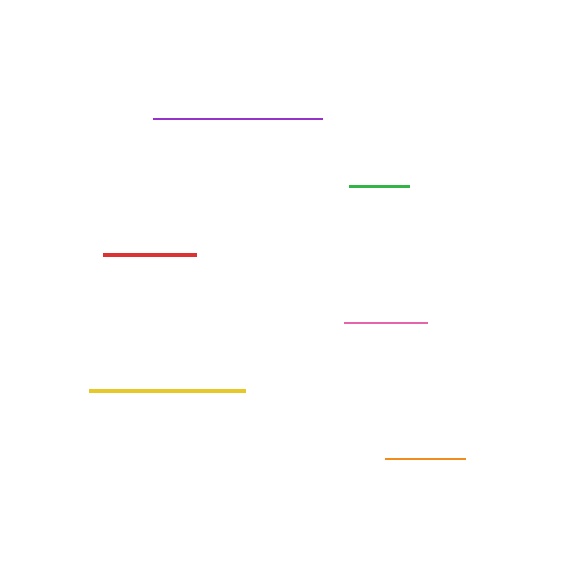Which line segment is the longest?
The purple line is the longest at approximately 169 pixels.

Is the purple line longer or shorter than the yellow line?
The purple line is longer than the yellow line.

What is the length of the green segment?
The green segment is approximately 60 pixels long.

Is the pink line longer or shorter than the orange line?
The pink line is longer than the orange line.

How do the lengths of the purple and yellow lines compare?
The purple and yellow lines are approximately the same length.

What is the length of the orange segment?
The orange segment is approximately 79 pixels long.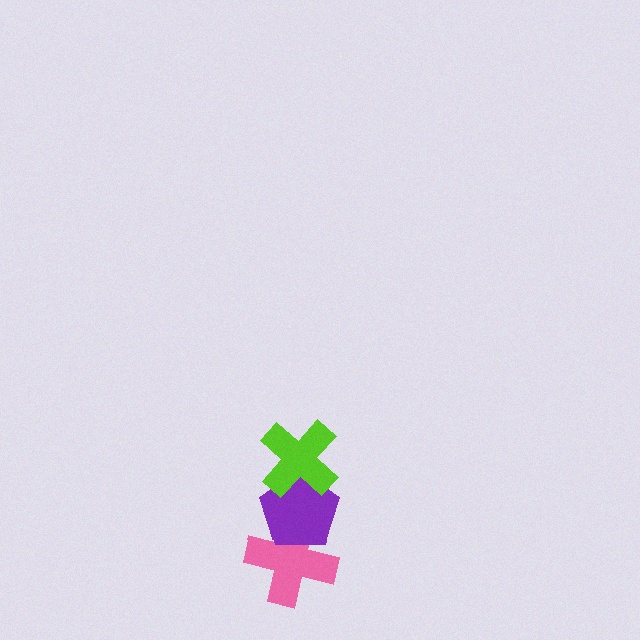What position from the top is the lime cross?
The lime cross is 1st from the top.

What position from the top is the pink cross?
The pink cross is 3rd from the top.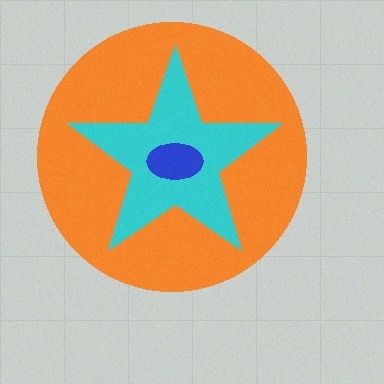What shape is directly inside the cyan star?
The blue ellipse.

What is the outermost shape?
The orange circle.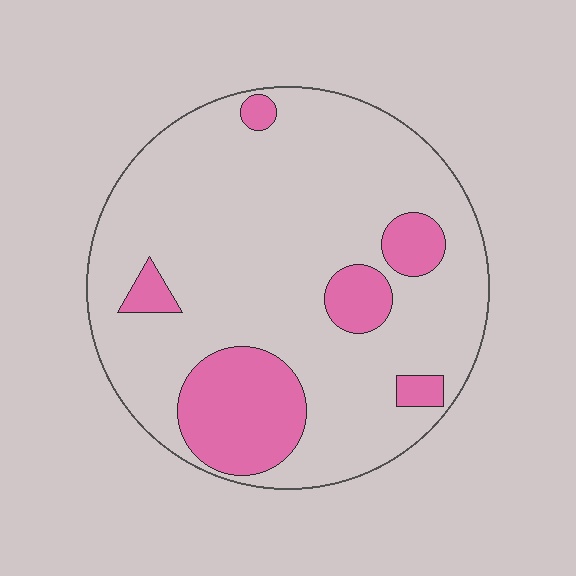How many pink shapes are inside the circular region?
6.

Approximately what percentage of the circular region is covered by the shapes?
Approximately 20%.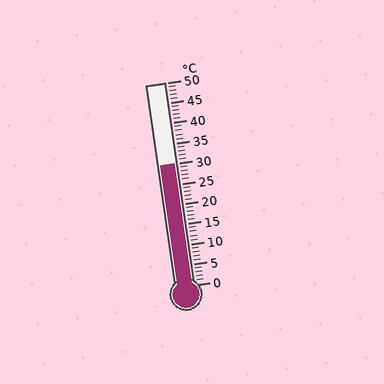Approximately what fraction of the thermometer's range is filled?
The thermometer is filled to approximately 60% of its range.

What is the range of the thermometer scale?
The thermometer scale ranges from 0°C to 50°C.